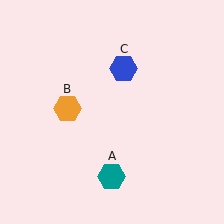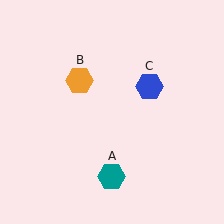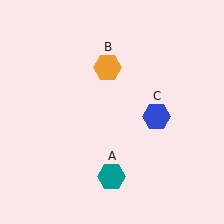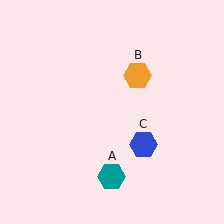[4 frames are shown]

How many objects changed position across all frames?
2 objects changed position: orange hexagon (object B), blue hexagon (object C).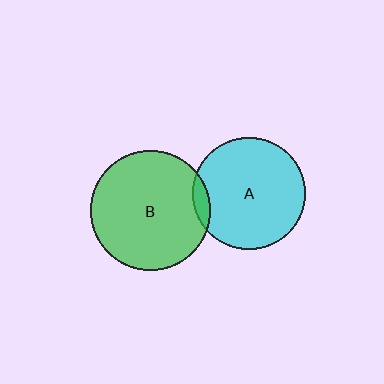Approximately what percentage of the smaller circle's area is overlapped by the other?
Approximately 5%.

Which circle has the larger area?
Circle B (green).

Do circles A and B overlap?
Yes.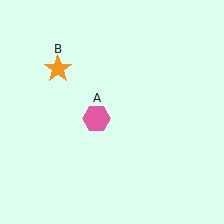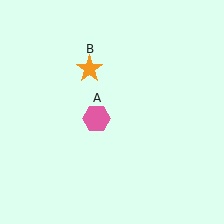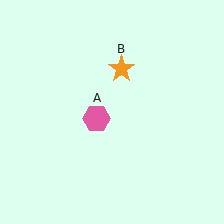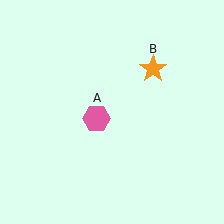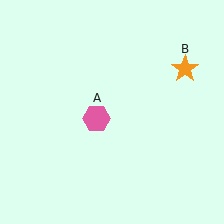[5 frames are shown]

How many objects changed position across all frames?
1 object changed position: orange star (object B).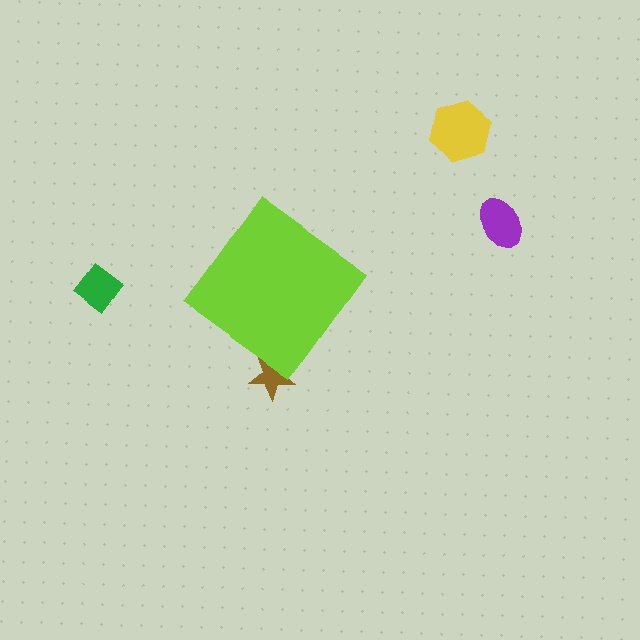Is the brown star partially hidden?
Yes, the brown star is partially hidden behind the lime diamond.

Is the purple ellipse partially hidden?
No, the purple ellipse is fully visible.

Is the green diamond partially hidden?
No, the green diamond is fully visible.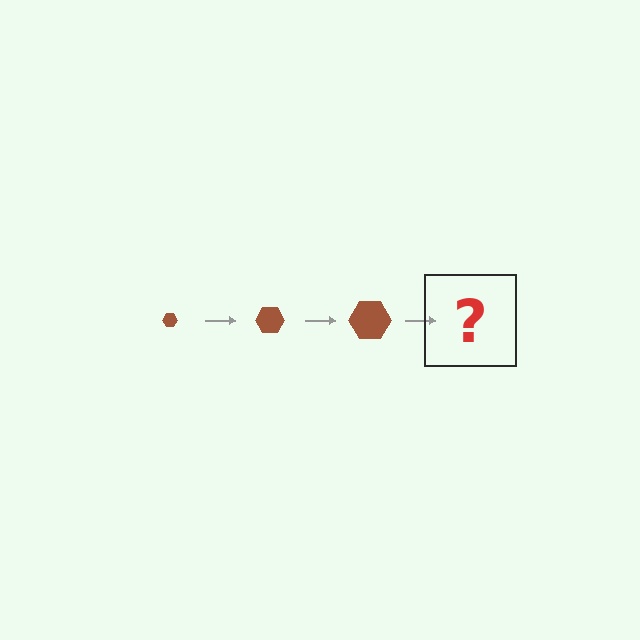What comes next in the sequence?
The next element should be a brown hexagon, larger than the previous one.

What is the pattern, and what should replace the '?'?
The pattern is that the hexagon gets progressively larger each step. The '?' should be a brown hexagon, larger than the previous one.